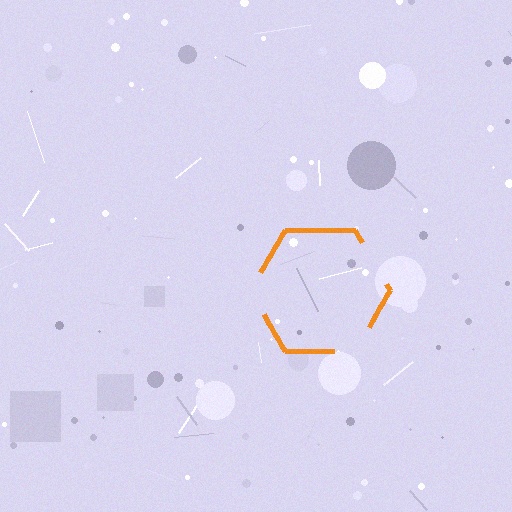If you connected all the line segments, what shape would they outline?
They would outline a hexagon.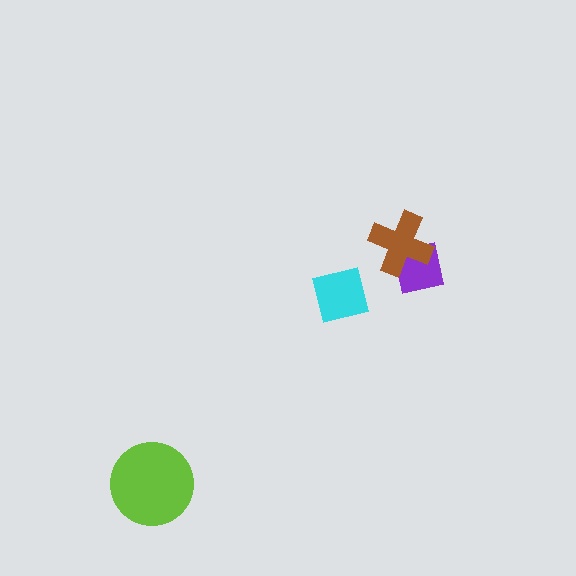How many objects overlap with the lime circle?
0 objects overlap with the lime circle.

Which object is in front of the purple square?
The brown cross is in front of the purple square.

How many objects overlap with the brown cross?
1 object overlaps with the brown cross.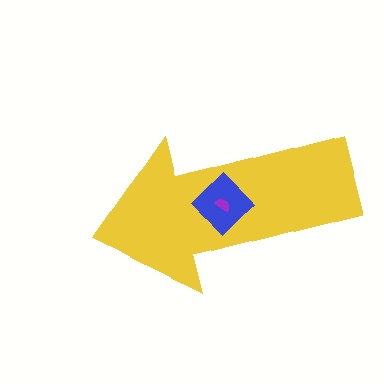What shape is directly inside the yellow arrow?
The blue diamond.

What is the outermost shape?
The yellow arrow.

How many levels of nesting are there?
3.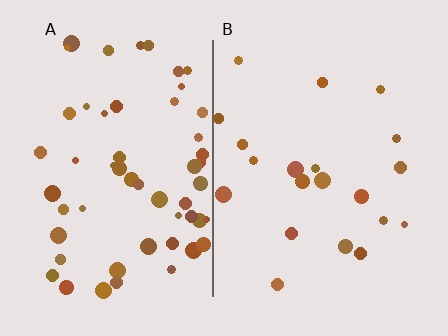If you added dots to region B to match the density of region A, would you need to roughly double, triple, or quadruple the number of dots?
Approximately triple.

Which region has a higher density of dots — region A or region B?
A (the left).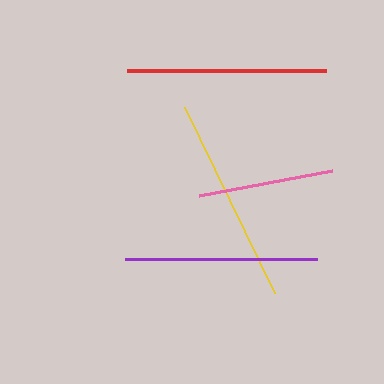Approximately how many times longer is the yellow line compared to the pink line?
The yellow line is approximately 1.5 times the length of the pink line.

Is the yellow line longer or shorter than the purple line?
The yellow line is longer than the purple line.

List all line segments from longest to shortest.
From longest to shortest: yellow, red, purple, pink.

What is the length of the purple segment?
The purple segment is approximately 192 pixels long.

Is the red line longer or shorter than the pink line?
The red line is longer than the pink line.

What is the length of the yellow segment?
The yellow segment is approximately 206 pixels long.